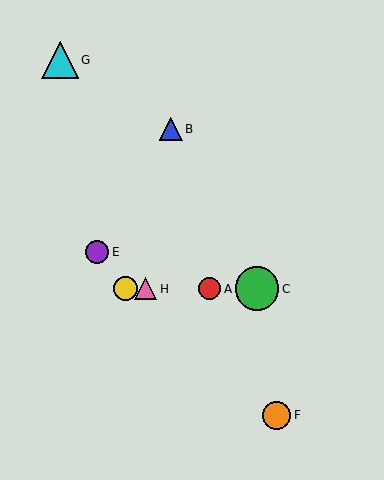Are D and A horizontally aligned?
Yes, both are at y≈289.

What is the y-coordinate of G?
Object G is at y≈60.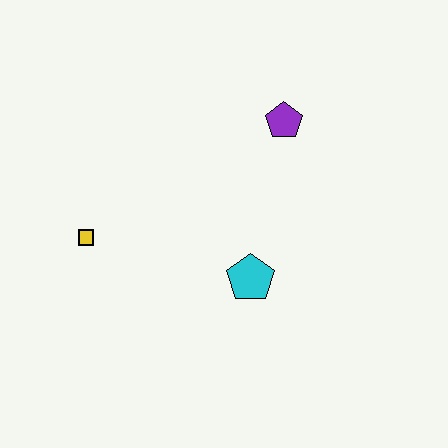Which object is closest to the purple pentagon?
The cyan pentagon is closest to the purple pentagon.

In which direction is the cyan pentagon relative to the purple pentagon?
The cyan pentagon is below the purple pentagon.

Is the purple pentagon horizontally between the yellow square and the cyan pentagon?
No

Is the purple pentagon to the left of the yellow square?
No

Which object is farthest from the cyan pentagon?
The yellow square is farthest from the cyan pentagon.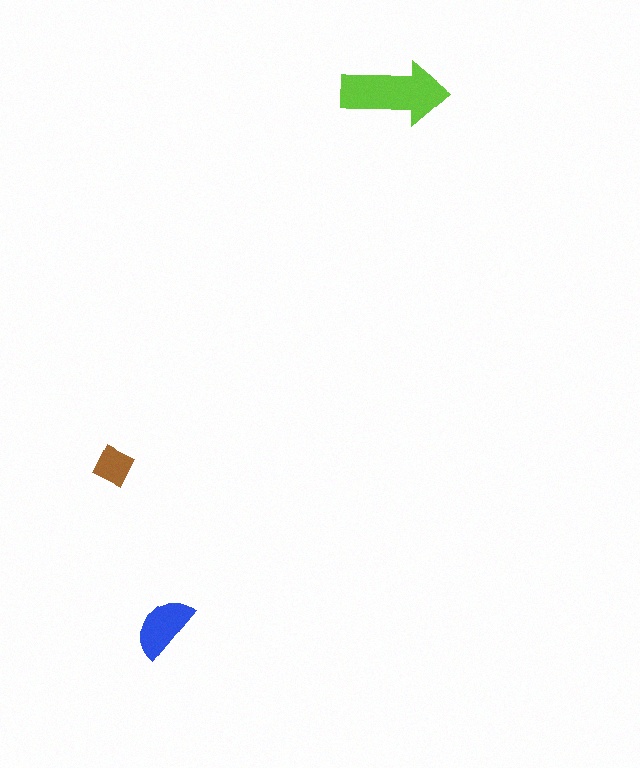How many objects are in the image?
There are 3 objects in the image.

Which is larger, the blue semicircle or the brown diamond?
The blue semicircle.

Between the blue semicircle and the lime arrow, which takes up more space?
The lime arrow.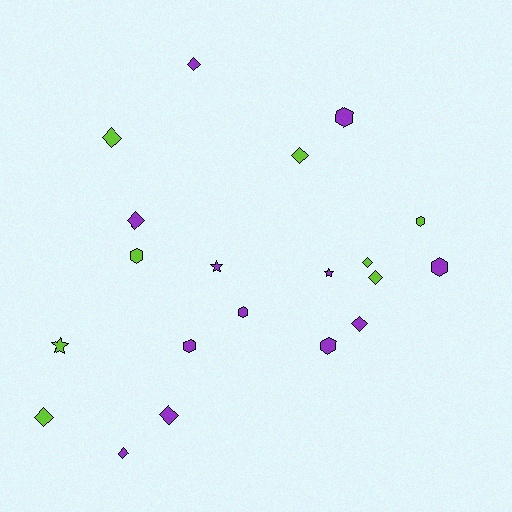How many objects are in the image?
There are 20 objects.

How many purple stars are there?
There are 2 purple stars.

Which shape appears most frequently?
Diamond, with 10 objects.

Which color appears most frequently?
Purple, with 12 objects.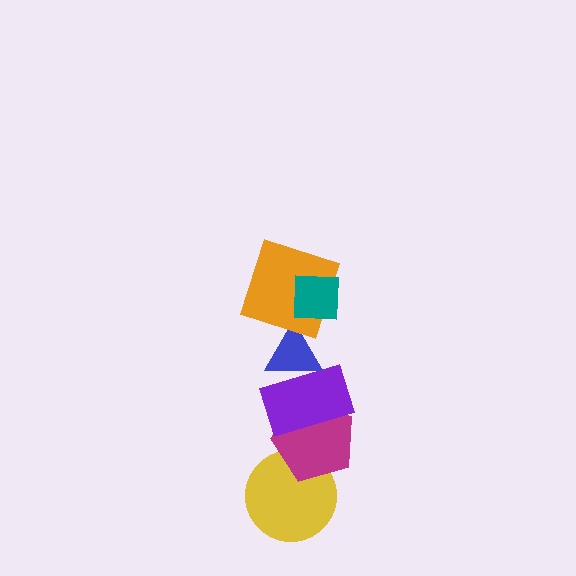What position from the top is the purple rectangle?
The purple rectangle is 4th from the top.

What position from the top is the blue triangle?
The blue triangle is 3rd from the top.